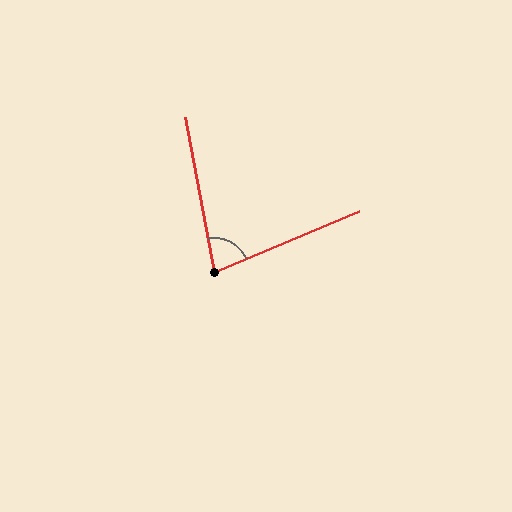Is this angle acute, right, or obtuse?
It is acute.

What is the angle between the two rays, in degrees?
Approximately 78 degrees.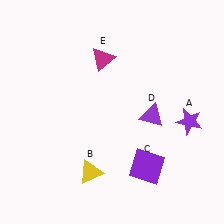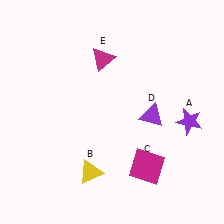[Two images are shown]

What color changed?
The square (C) changed from purple in Image 1 to magenta in Image 2.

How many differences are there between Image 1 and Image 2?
There is 1 difference between the two images.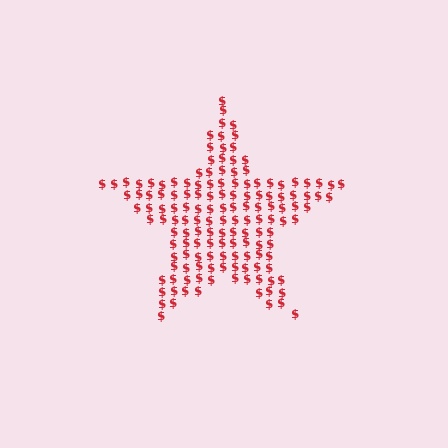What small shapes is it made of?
It is made of small dollar signs.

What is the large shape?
The large shape is a star.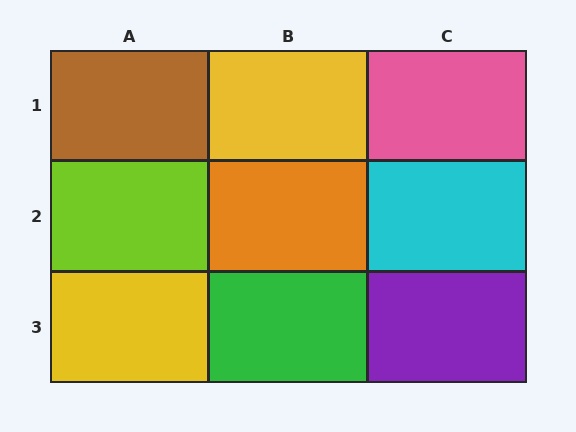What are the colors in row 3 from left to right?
Yellow, green, purple.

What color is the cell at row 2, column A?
Lime.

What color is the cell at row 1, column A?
Brown.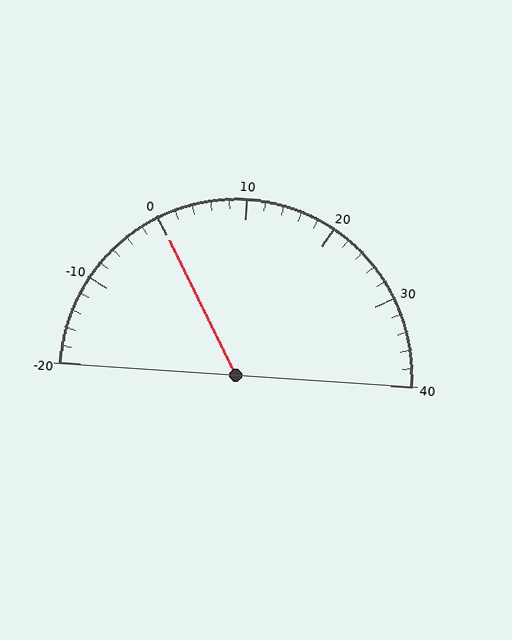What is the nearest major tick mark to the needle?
The nearest major tick mark is 0.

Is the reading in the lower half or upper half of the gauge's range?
The reading is in the lower half of the range (-20 to 40).